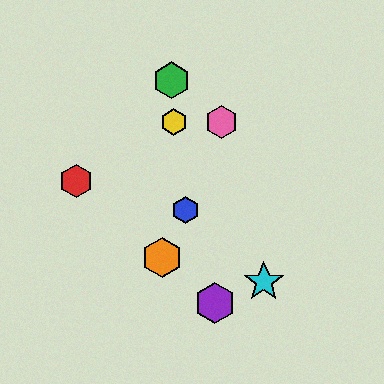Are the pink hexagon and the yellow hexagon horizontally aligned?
Yes, both are at y≈122.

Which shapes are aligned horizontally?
The yellow hexagon, the pink hexagon are aligned horizontally.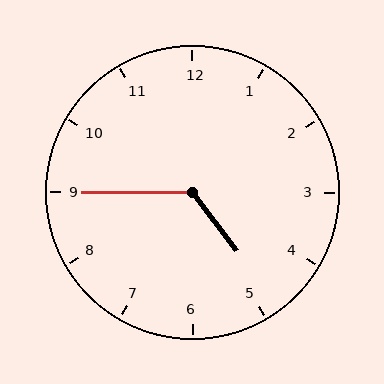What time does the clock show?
4:45.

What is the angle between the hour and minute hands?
Approximately 128 degrees.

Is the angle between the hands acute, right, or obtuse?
It is obtuse.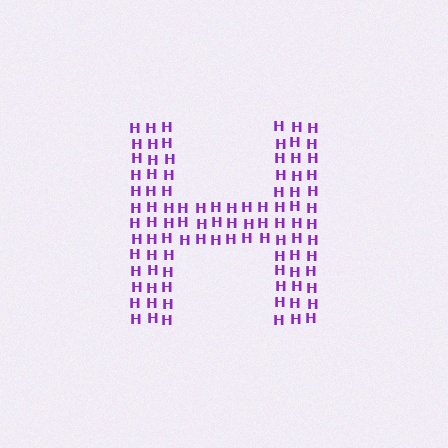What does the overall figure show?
The overall figure shows the letter H.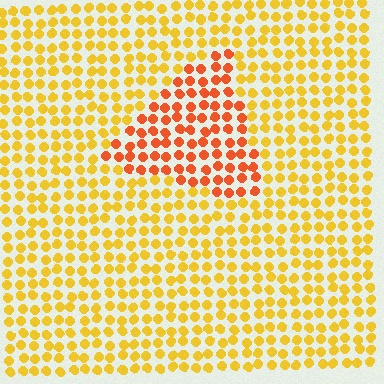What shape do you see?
I see a triangle.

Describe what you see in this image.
The image is filled with small yellow elements in a uniform arrangement. A triangle-shaped region is visible where the elements are tinted to a slightly different hue, forming a subtle color boundary.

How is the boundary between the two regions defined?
The boundary is defined purely by a slight shift in hue (about 34 degrees). Spacing, size, and orientation are identical on both sides.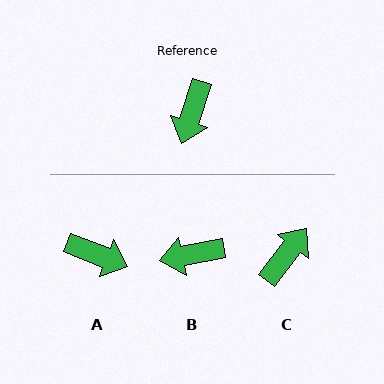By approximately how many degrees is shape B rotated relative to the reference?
Approximately 61 degrees clockwise.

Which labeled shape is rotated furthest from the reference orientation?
C, about 161 degrees away.